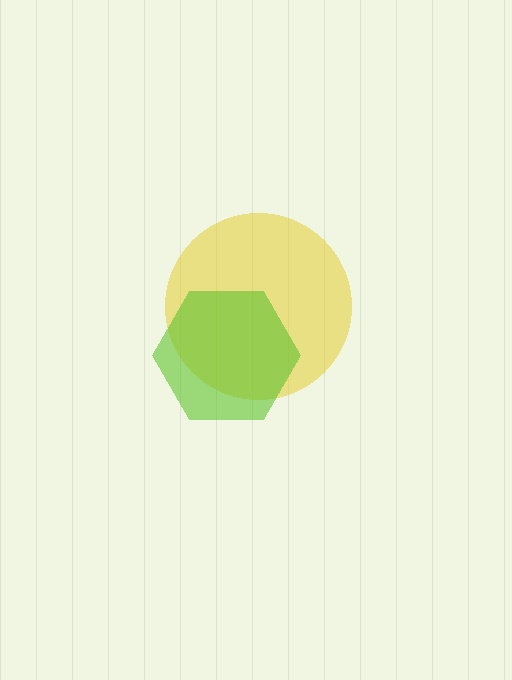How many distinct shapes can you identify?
There are 2 distinct shapes: a yellow circle, a lime hexagon.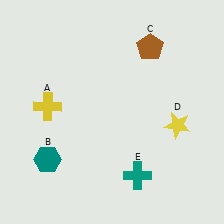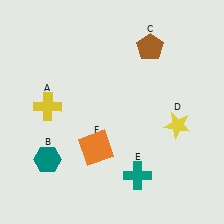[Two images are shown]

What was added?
An orange square (F) was added in Image 2.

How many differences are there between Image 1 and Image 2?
There is 1 difference between the two images.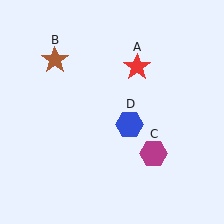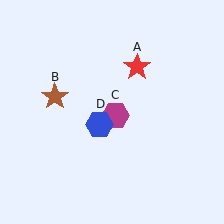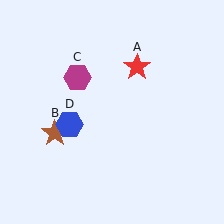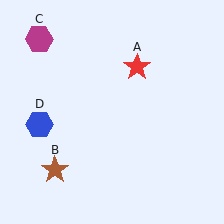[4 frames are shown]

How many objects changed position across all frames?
3 objects changed position: brown star (object B), magenta hexagon (object C), blue hexagon (object D).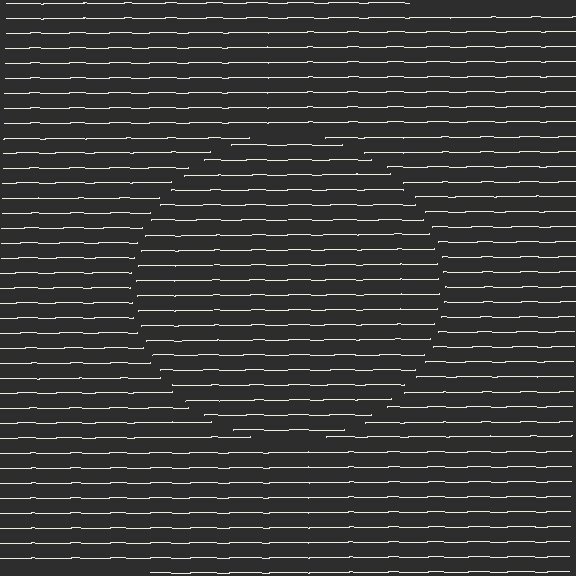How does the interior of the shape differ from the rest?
The interior of the shape contains the same grating, shifted by half a period — the contour is defined by the phase discontinuity where line-ends from the inner and outer gratings abut.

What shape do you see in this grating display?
An illusory circle. The interior of the shape contains the same grating, shifted by half a period — the contour is defined by the phase discontinuity where line-ends from the inner and outer gratings abut.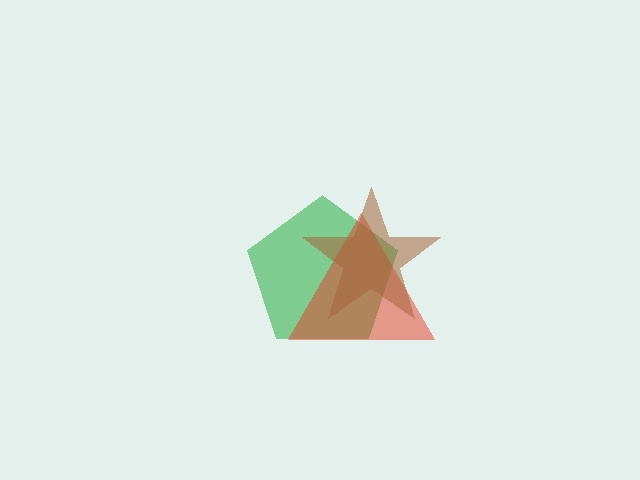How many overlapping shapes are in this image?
There are 3 overlapping shapes in the image.